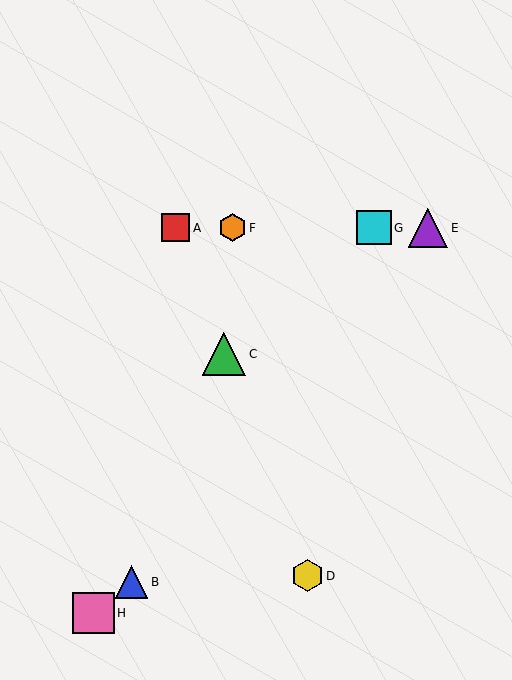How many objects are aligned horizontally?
4 objects (A, E, F, G) are aligned horizontally.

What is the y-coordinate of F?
Object F is at y≈228.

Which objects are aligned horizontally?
Objects A, E, F, G are aligned horizontally.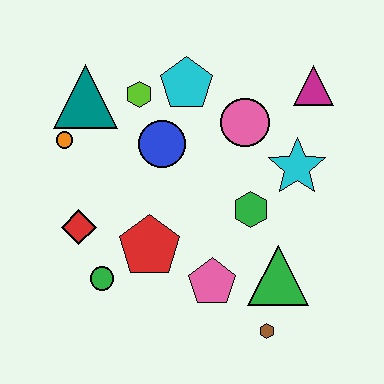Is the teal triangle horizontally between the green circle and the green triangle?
No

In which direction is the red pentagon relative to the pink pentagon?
The red pentagon is to the left of the pink pentagon.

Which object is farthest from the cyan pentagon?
The brown hexagon is farthest from the cyan pentagon.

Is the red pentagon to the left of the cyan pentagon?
Yes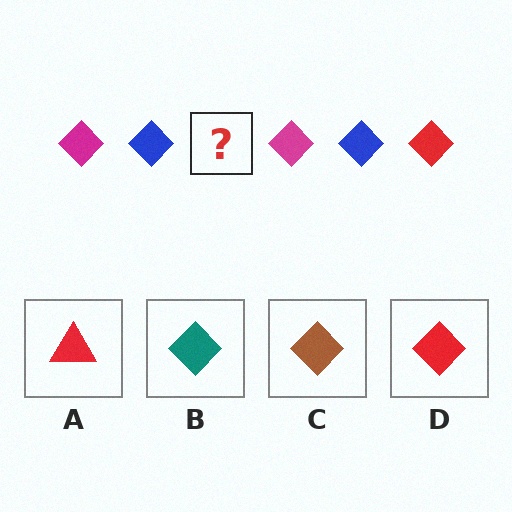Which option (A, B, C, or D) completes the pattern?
D.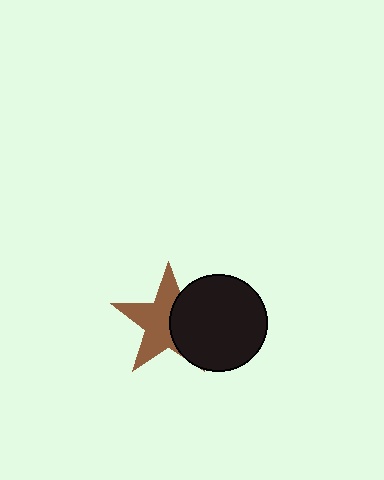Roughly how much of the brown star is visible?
About half of it is visible (roughly 59%).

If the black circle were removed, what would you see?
You would see the complete brown star.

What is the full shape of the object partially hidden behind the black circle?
The partially hidden object is a brown star.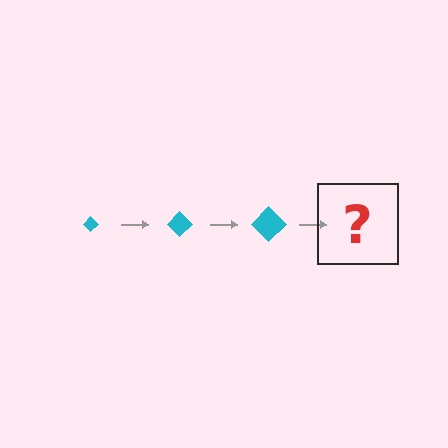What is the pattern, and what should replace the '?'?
The pattern is that the diamond gets progressively larger each step. The '?' should be a cyan diamond, larger than the previous one.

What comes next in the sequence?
The next element should be a cyan diamond, larger than the previous one.